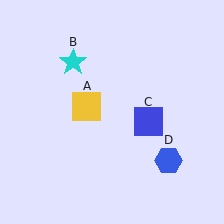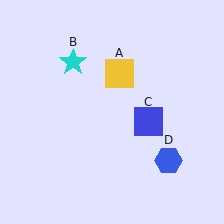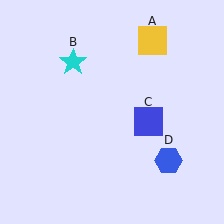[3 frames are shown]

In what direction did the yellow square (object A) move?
The yellow square (object A) moved up and to the right.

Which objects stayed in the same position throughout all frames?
Cyan star (object B) and blue square (object C) and blue hexagon (object D) remained stationary.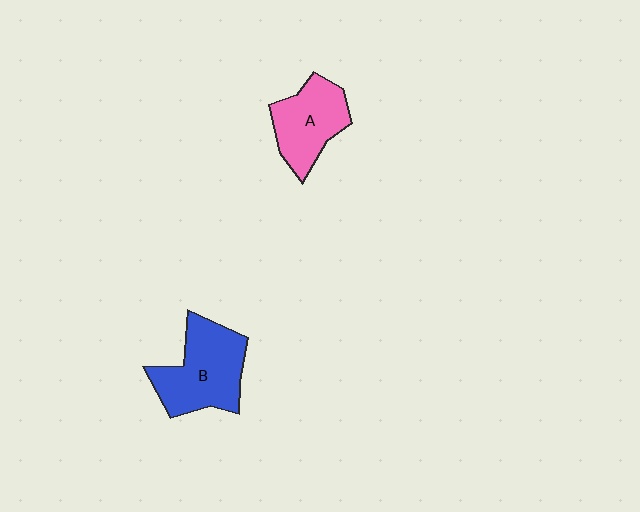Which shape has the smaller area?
Shape A (pink).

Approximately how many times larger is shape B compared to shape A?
Approximately 1.3 times.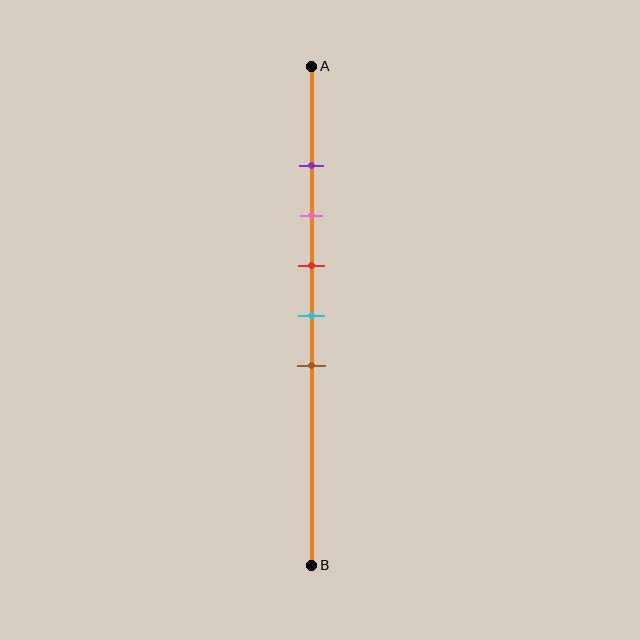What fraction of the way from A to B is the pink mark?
The pink mark is approximately 30% (0.3) of the way from A to B.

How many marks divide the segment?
There are 5 marks dividing the segment.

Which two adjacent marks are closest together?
The purple and pink marks are the closest adjacent pair.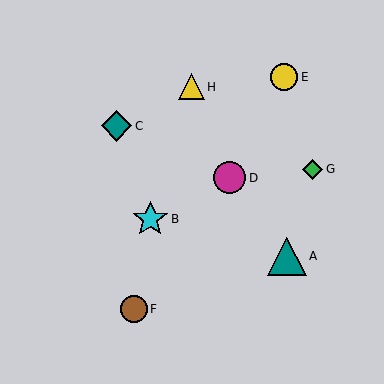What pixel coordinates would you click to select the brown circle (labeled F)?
Click at (134, 309) to select the brown circle F.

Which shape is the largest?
The teal triangle (labeled A) is the largest.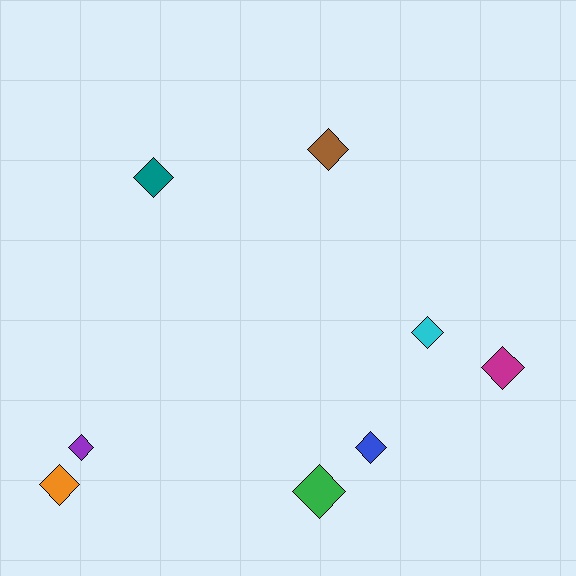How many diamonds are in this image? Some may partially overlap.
There are 8 diamonds.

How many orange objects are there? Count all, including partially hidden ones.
There is 1 orange object.